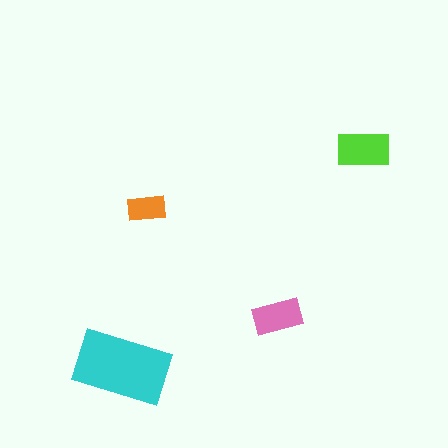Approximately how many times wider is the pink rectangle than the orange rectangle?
About 1.5 times wider.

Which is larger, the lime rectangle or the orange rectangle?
The lime one.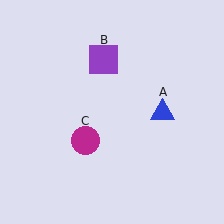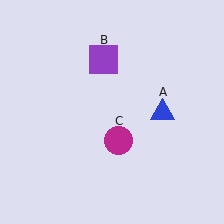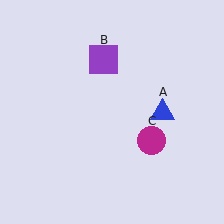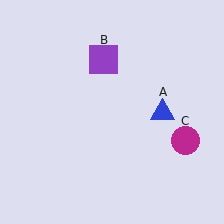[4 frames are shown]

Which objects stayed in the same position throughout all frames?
Blue triangle (object A) and purple square (object B) remained stationary.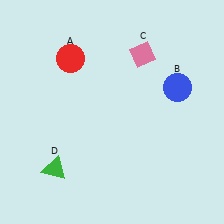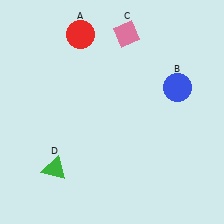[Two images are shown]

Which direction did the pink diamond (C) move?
The pink diamond (C) moved up.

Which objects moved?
The objects that moved are: the red circle (A), the pink diamond (C).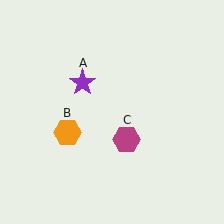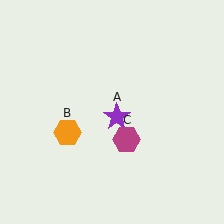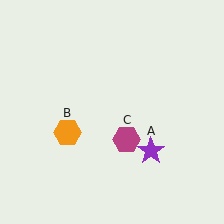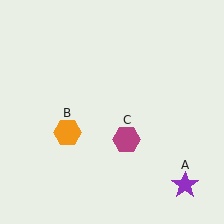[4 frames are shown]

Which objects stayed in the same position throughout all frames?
Orange hexagon (object B) and magenta hexagon (object C) remained stationary.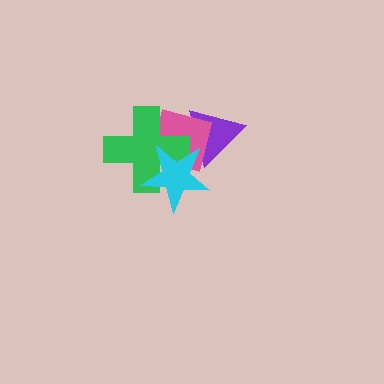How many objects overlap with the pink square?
3 objects overlap with the pink square.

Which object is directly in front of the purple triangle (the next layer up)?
The pink square is directly in front of the purple triangle.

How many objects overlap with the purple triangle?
3 objects overlap with the purple triangle.